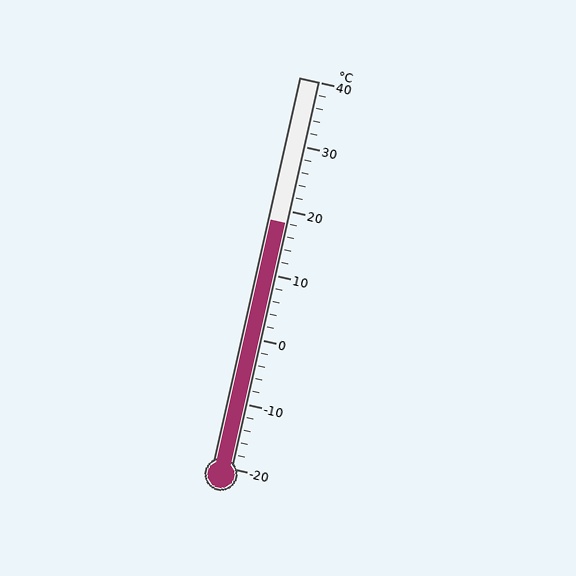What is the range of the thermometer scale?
The thermometer scale ranges from -20°C to 40°C.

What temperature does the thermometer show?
The thermometer shows approximately 18°C.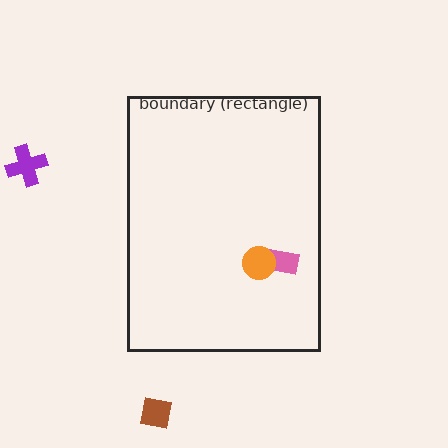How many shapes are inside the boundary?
2 inside, 2 outside.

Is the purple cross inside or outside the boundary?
Outside.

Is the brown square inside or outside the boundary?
Outside.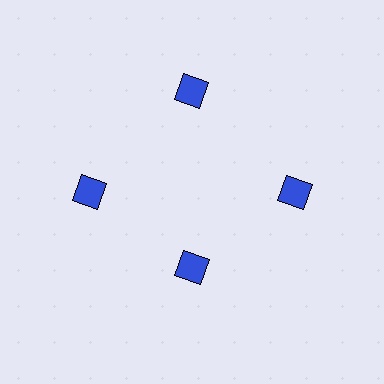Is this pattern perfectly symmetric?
No. The 4 blue squares are arranged in a ring, but one element near the 6 o'clock position is pulled inward toward the center, breaking the 4-fold rotational symmetry.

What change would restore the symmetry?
The symmetry would be restored by moving it outward, back onto the ring so that all 4 squares sit at equal angles and equal distance from the center.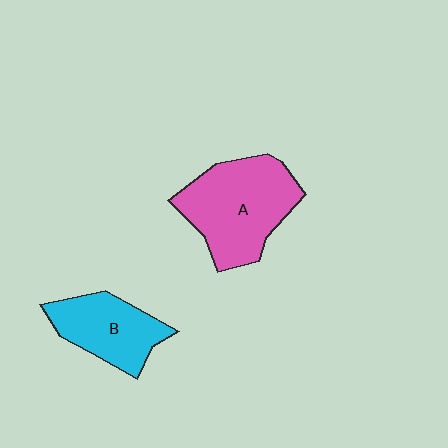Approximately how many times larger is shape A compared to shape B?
Approximately 1.5 times.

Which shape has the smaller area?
Shape B (cyan).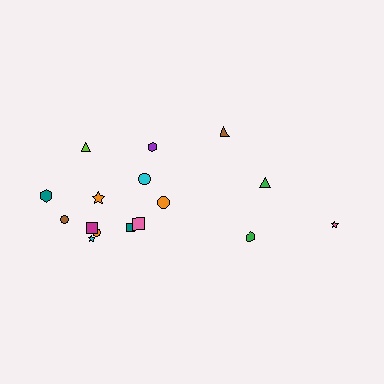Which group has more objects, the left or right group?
The left group.